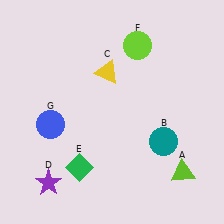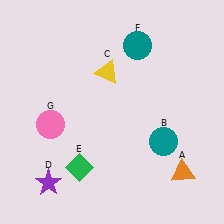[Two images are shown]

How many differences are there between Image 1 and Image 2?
There are 3 differences between the two images.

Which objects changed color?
A changed from lime to orange. F changed from lime to teal. G changed from blue to pink.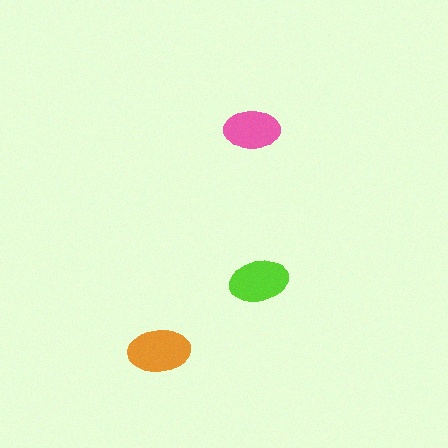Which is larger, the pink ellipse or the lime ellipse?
The lime one.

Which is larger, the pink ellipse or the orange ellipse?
The orange one.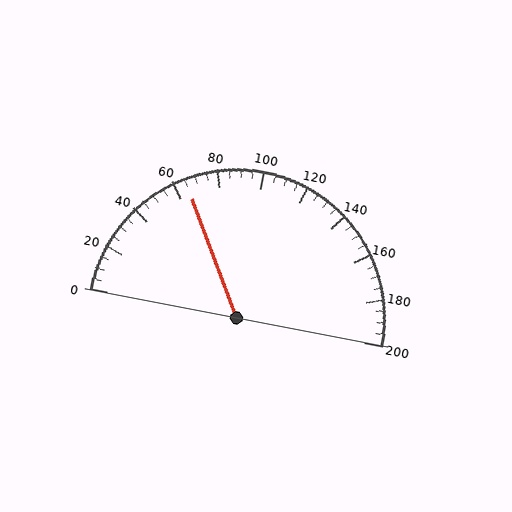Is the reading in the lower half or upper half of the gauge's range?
The reading is in the lower half of the range (0 to 200).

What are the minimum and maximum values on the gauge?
The gauge ranges from 0 to 200.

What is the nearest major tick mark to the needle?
The nearest major tick mark is 60.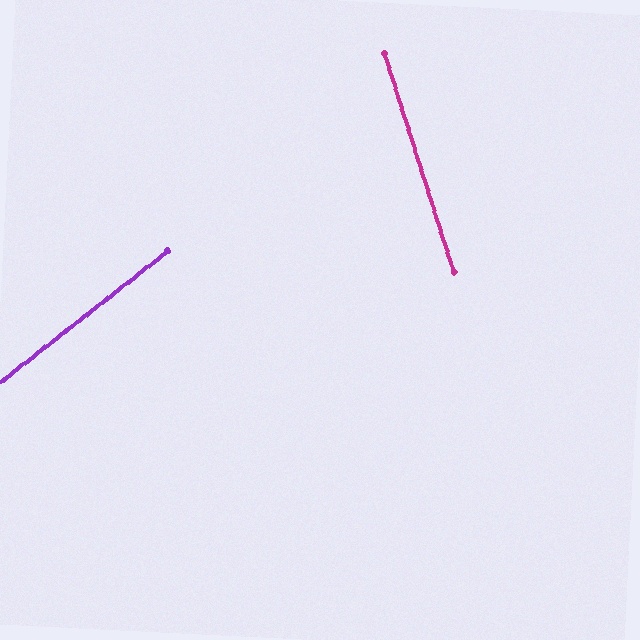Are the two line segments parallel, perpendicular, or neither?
Neither parallel nor perpendicular — they differ by about 70°.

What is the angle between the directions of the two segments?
Approximately 70 degrees.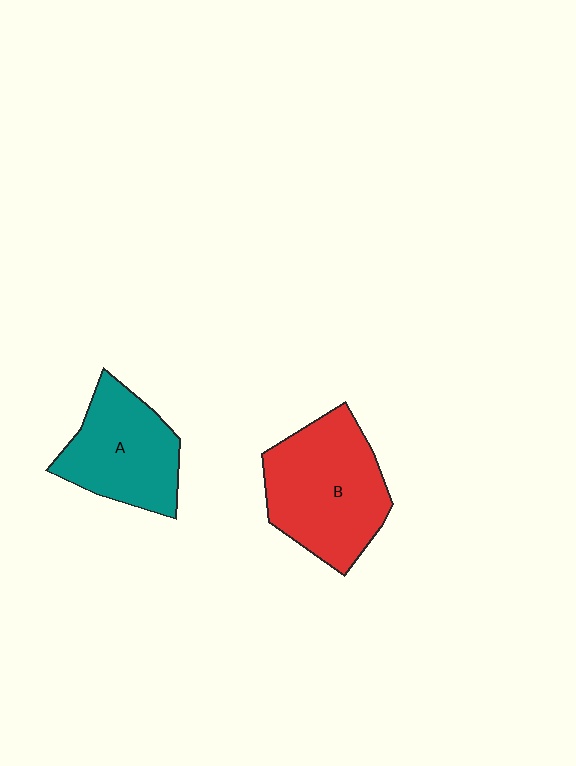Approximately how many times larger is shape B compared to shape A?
Approximately 1.3 times.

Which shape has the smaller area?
Shape A (teal).